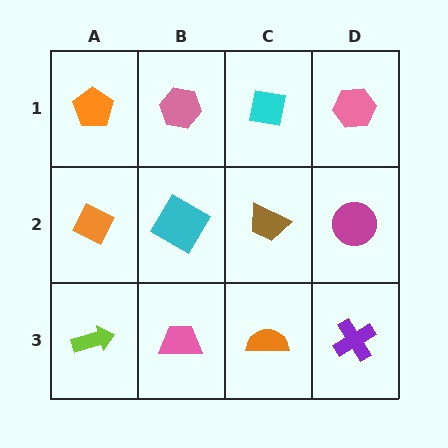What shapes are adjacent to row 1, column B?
A cyan diamond (row 2, column B), an orange pentagon (row 1, column A), a cyan square (row 1, column C).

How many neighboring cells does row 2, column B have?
4.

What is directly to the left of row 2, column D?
A brown trapezoid.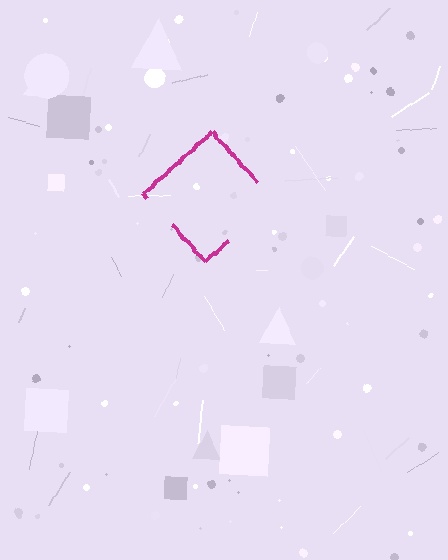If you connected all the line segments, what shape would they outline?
They would outline a diamond.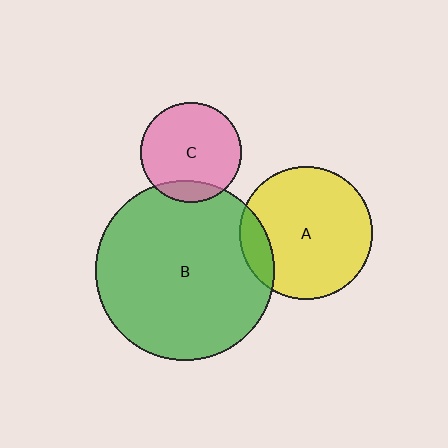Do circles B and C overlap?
Yes.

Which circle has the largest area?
Circle B (green).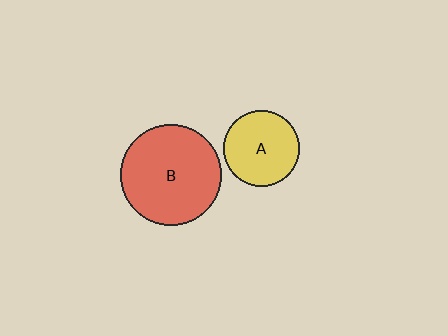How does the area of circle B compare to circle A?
Approximately 1.8 times.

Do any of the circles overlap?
No, none of the circles overlap.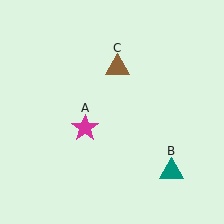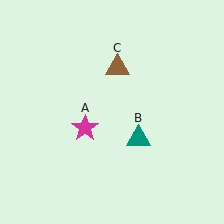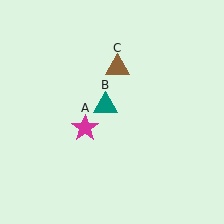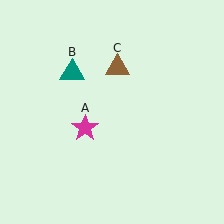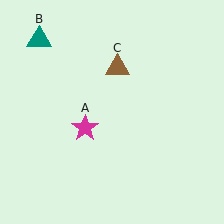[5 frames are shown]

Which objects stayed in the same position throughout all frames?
Magenta star (object A) and brown triangle (object C) remained stationary.